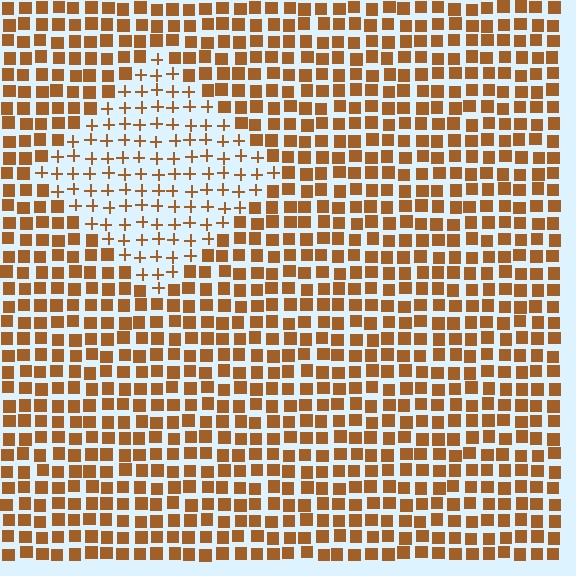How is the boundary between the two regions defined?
The boundary is defined by a change in element shape: plus signs inside vs. squares outside. All elements share the same color and spacing.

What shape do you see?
I see a diamond.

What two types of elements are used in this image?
The image uses plus signs inside the diamond region and squares outside it.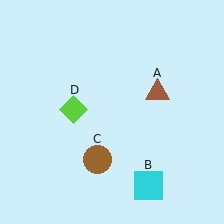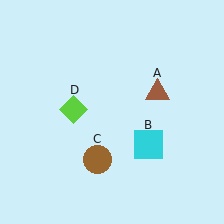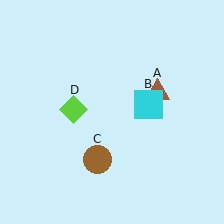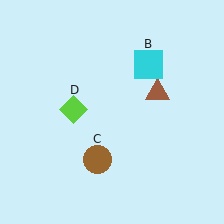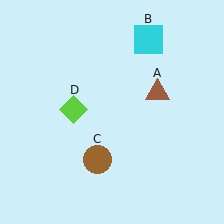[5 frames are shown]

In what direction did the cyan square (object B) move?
The cyan square (object B) moved up.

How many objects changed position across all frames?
1 object changed position: cyan square (object B).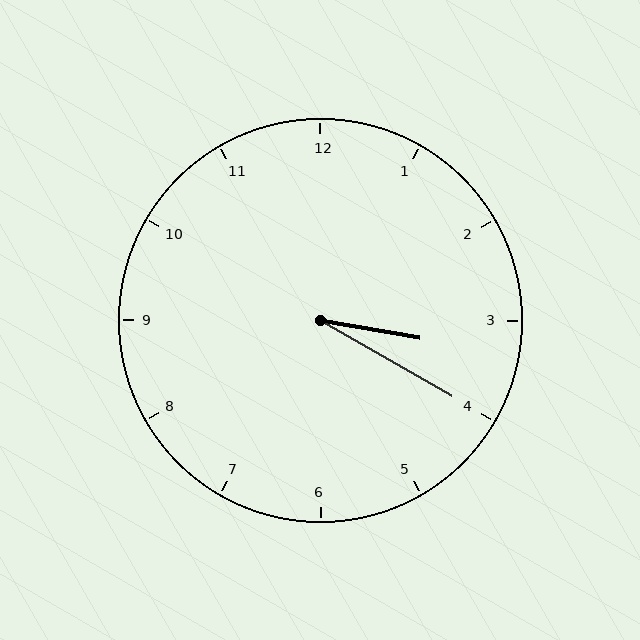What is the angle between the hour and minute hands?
Approximately 20 degrees.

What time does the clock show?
3:20.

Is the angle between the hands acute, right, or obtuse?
It is acute.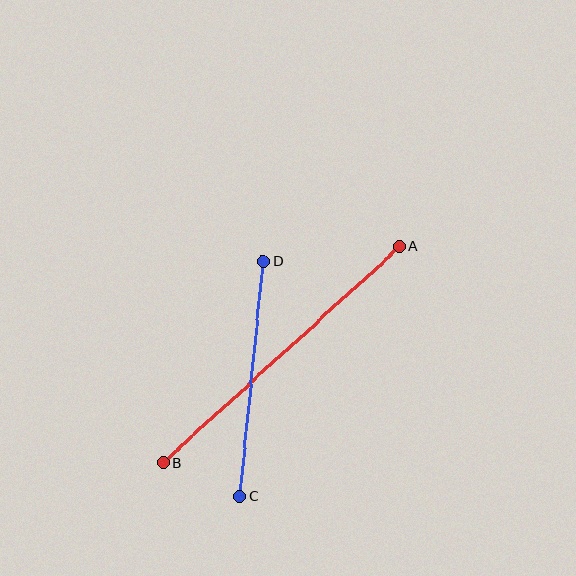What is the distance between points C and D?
The distance is approximately 236 pixels.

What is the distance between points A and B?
The distance is approximately 321 pixels.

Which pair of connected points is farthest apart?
Points A and B are farthest apart.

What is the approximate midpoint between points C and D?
The midpoint is at approximately (252, 379) pixels.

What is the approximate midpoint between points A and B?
The midpoint is at approximately (281, 355) pixels.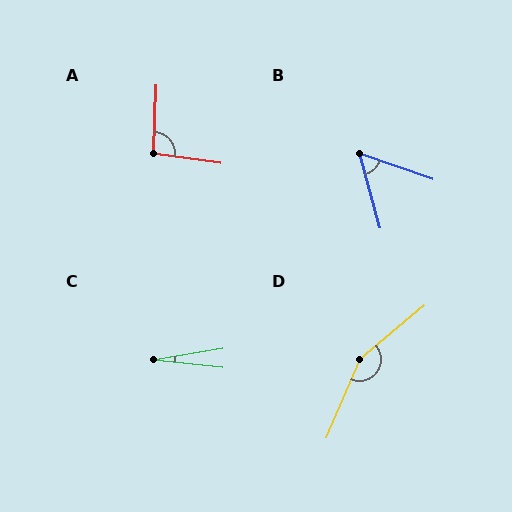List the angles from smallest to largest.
C (16°), B (56°), A (96°), D (154°).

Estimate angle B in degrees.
Approximately 56 degrees.